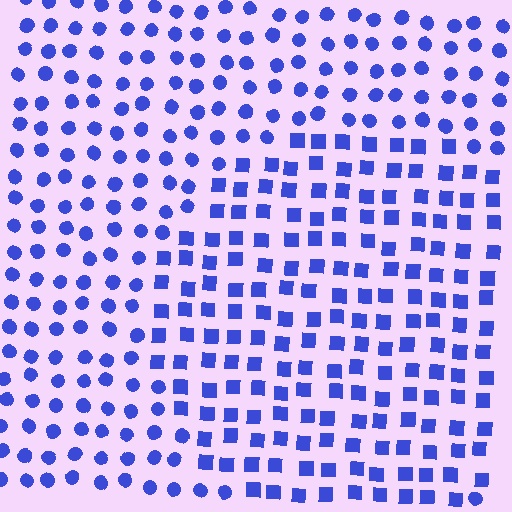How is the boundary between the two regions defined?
The boundary is defined by a change in element shape: squares inside vs. circles outside. All elements share the same color and spacing.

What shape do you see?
I see a circle.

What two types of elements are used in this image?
The image uses squares inside the circle region and circles outside it.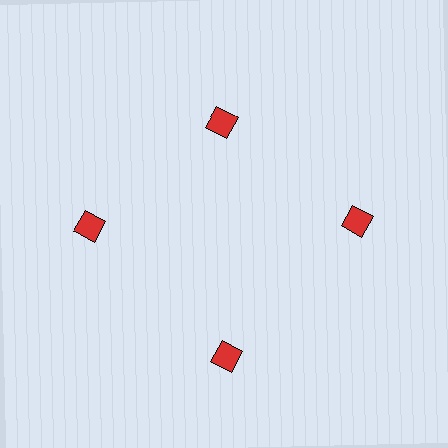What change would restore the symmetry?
The symmetry would be restored by moving it outward, back onto the ring so that all 4 squares sit at equal angles and equal distance from the center.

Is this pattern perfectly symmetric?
No. The 4 red squares are arranged in a ring, but one element near the 12 o'clock position is pulled inward toward the center, breaking the 4-fold rotational symmetry.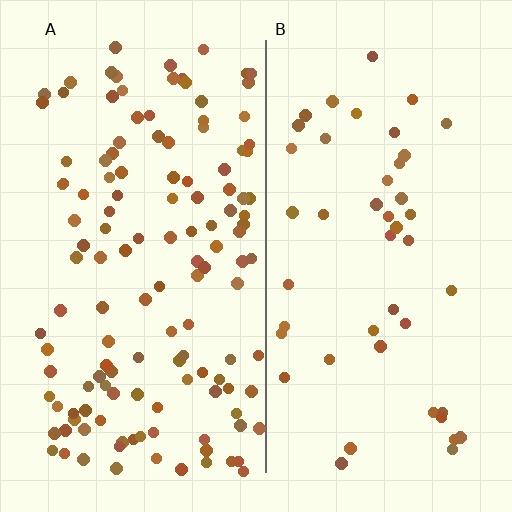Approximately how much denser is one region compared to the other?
Approximately 2.9× — region A over region B.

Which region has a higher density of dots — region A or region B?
A (the left).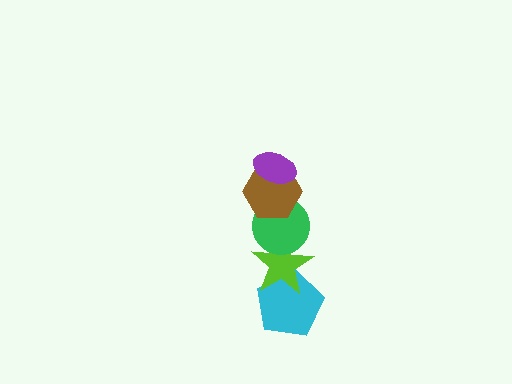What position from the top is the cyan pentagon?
The cyan pentagon is 5th from the top.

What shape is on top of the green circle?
The brown hexagon is on top of the green circle.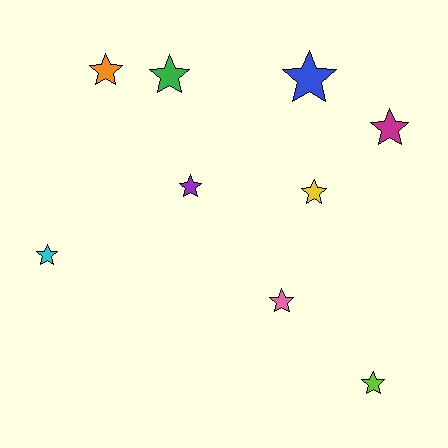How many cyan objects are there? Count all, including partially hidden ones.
There is 1 cyan object.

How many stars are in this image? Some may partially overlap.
There are 9 stars.